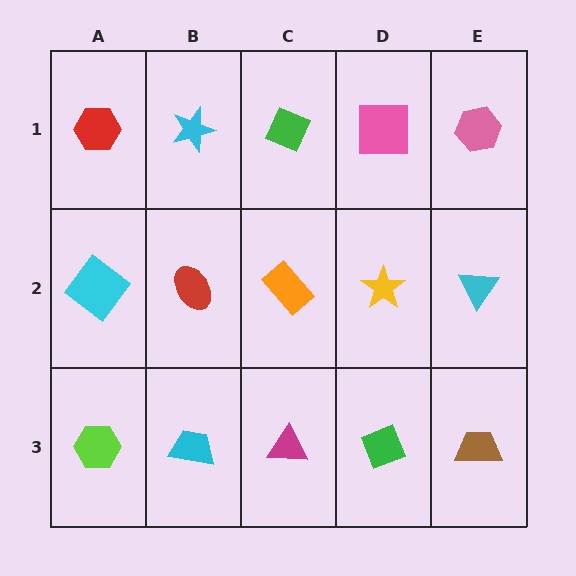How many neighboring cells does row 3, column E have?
2.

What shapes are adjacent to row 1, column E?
A cyan triangle (row 2, column E), a pink square (row 1, column D).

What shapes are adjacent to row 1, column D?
A yellow star (row 2, column D), a green diamond (row 1, column C), a pink hexagon (row 1, column E).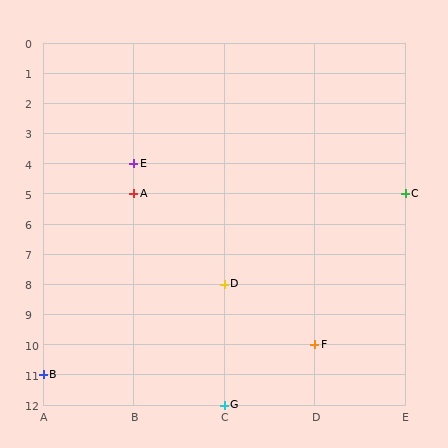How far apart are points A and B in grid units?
Points A and B are 1 column and 6 rows apart (about 6.1 grid units diagonally).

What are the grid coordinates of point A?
Point A is at grid coordinates (B, 5).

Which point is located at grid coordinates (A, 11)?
Point B is at (A, 11).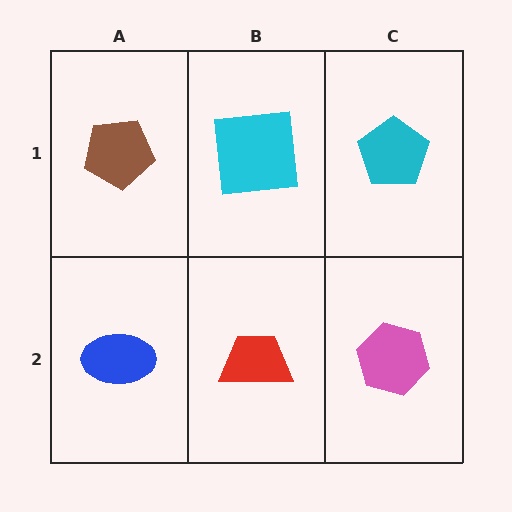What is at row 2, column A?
A blue ellipse.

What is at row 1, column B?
A cyan square.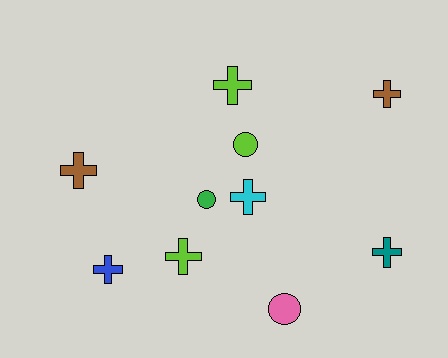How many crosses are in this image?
There are 7 crosses.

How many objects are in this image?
There are 10 objects.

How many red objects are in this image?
There are no red objects.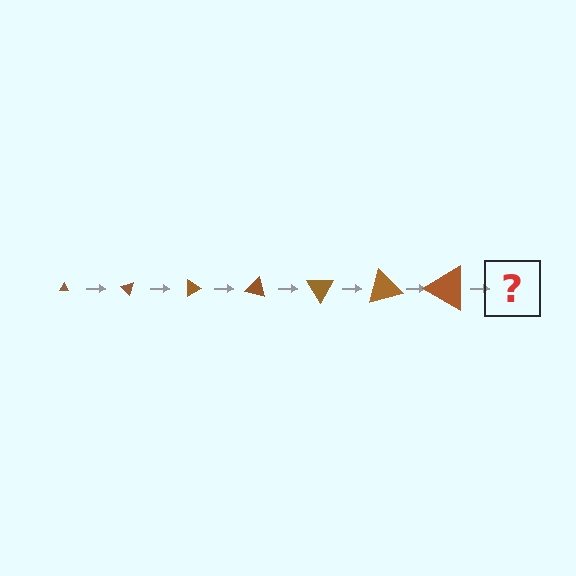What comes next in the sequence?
The next element should be a triangle, larger than the previous one and rotated 315 degrees from the start.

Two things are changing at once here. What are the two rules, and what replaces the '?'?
The two rules are that the triangle grows larger each step and it rotates 45 degrees each step. The '?' should be a triangle, larger than the previous one and rotated 315 degrees from the start.